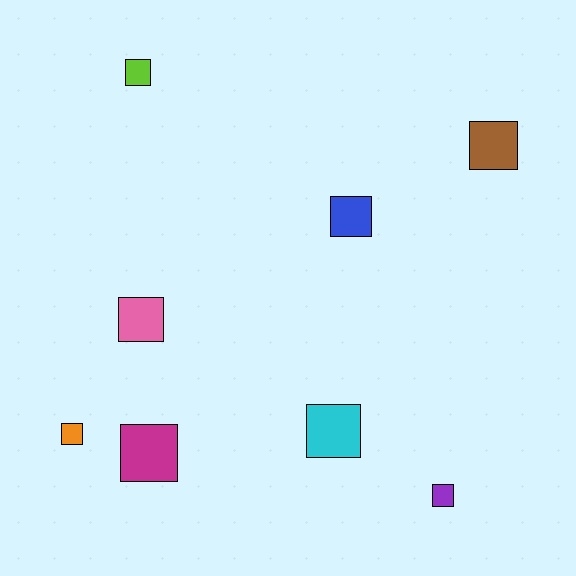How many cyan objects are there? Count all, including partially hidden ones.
There is 1 cyan object.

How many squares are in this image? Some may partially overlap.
There are 8 squares.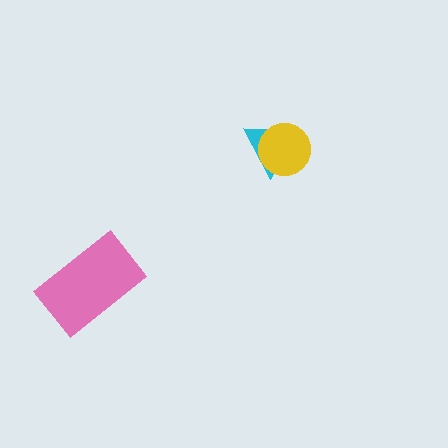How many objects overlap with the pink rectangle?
0 objects overlap with the pink rectangle.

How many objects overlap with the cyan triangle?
1 object overlaps with the cyan triangle.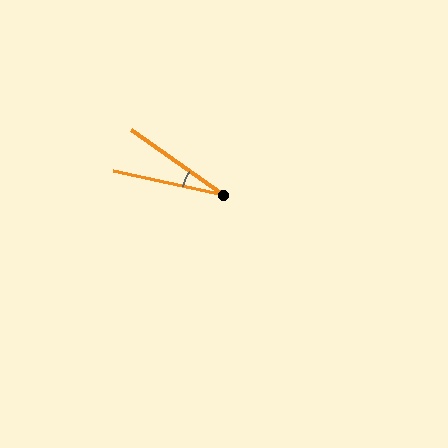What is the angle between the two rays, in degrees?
Approximately 23 degrees.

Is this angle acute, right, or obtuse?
It is acute.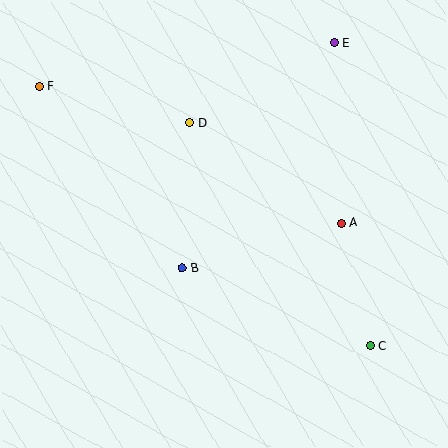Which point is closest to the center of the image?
Point B at (182, 268) is closest to the center.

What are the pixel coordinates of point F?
Point F is at (40, 87).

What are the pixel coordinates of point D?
Point D is at (190, 123).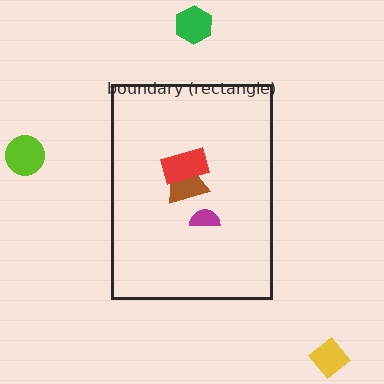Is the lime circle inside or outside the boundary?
Outside.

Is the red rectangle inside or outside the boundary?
Inside.